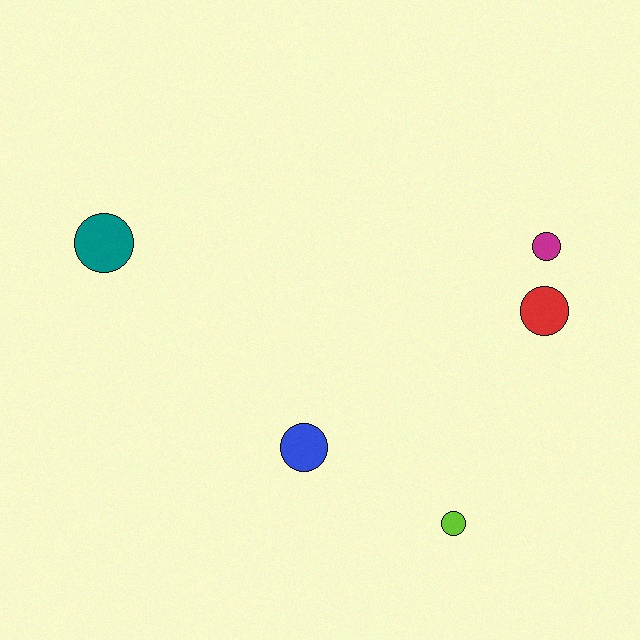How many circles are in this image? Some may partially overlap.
There are 5 circles.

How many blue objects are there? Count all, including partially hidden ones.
There is 1 blue object.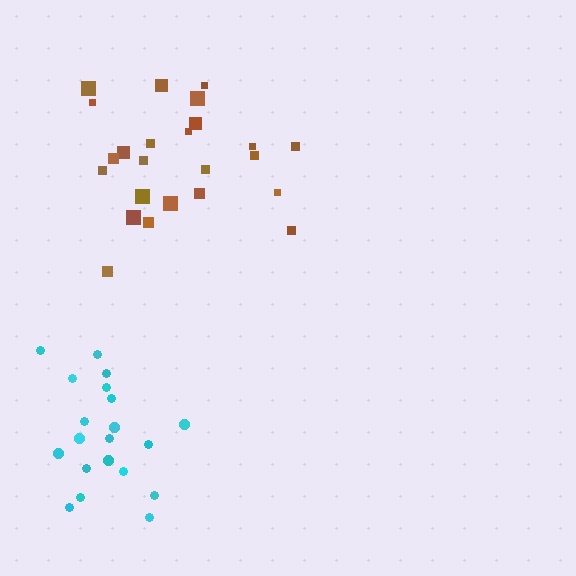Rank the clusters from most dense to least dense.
cyan, brown.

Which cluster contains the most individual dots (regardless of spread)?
Brown (24).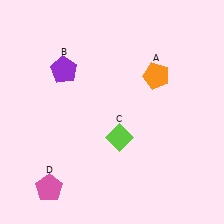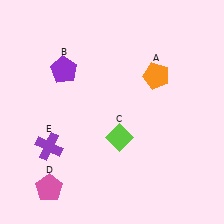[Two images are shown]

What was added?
A purple cross (E) was added in Image 2.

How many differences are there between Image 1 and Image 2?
There is 1 difference between the two images.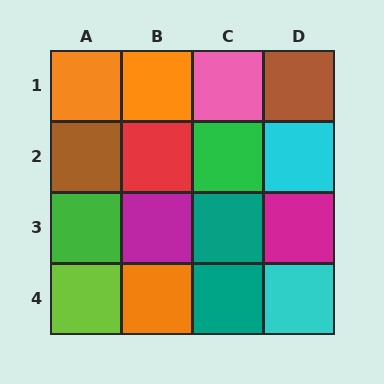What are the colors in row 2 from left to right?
Brown, red, green, cyan.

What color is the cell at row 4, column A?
Lime.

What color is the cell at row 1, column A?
Orange.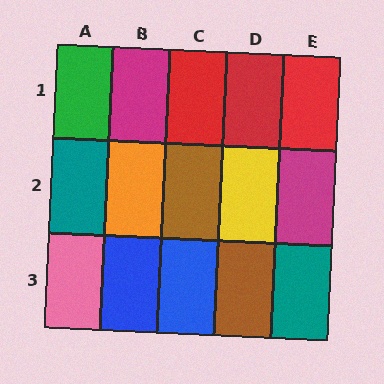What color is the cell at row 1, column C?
Red.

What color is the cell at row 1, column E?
Red.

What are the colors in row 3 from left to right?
Pink, blue, blue, brown, teal.